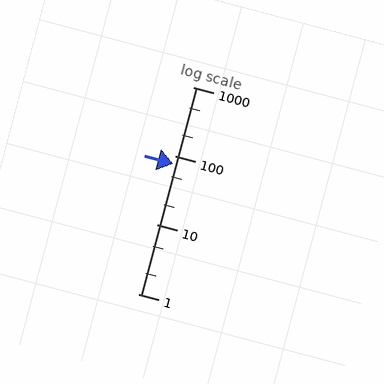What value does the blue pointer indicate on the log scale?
The pointer indicates approximately 76.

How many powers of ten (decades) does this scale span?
The scale spans 3 decades, from 1 to 1000.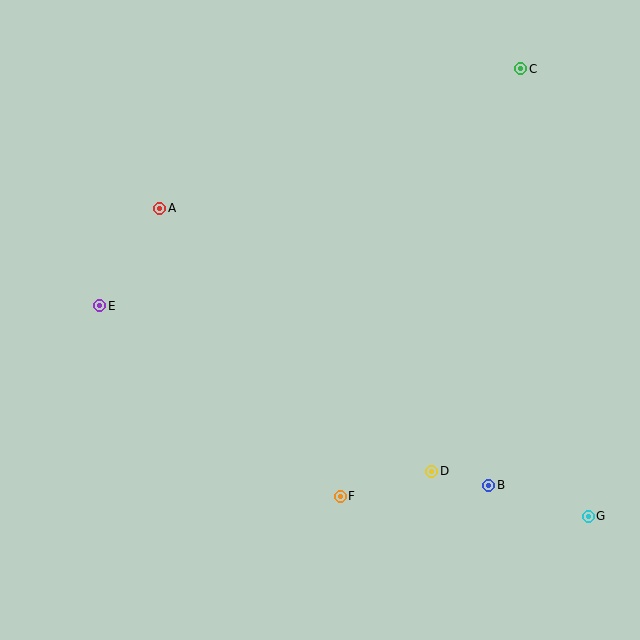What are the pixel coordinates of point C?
Point C is at (521, 69).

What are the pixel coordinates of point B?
Point B is at (489, 485).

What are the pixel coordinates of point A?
Point A is at (160, 208).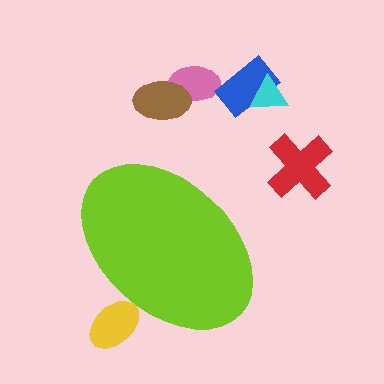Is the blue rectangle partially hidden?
No, the blue rectangle is fully visible.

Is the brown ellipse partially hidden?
No, the brown ellipse is fully visible.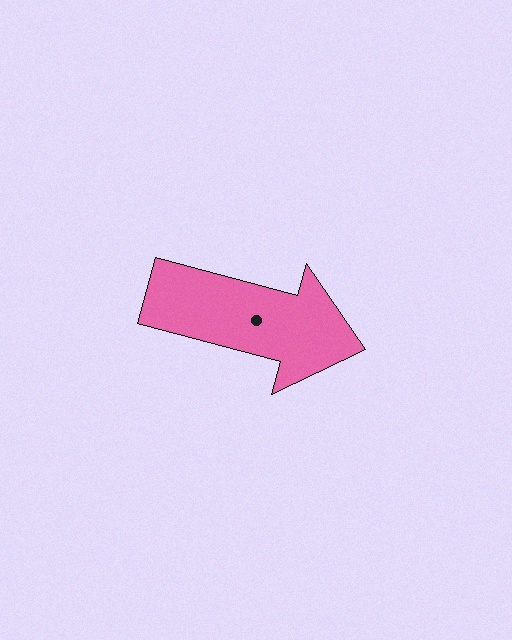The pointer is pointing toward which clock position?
Roughly 4 o'clock.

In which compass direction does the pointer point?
East.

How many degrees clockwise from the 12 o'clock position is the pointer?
Approximately 105 degrees.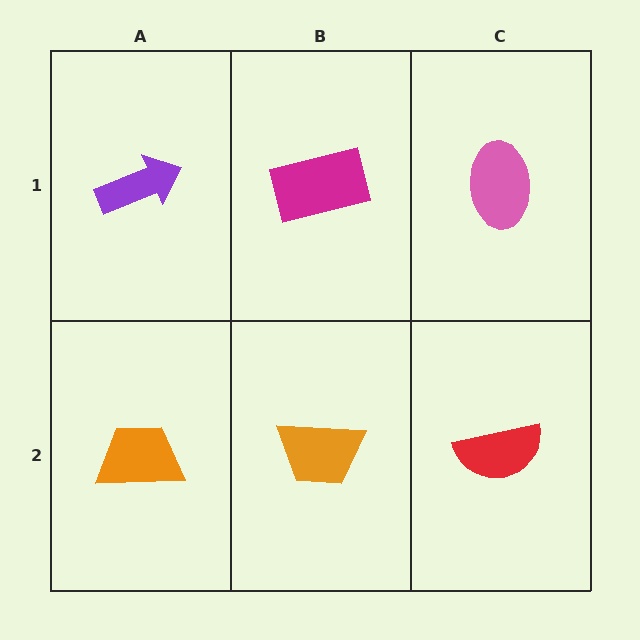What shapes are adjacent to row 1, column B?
An orange trapezoid (row 2, column B), a purple arrow (row 1, column A), a pink ellipse (row 1, column C).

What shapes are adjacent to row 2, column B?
A magenta rectangle (row 1, column B), an orange trapezoid (row 2, column A), a red semicircle (row 2, column C).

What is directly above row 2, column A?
A purple arrow.